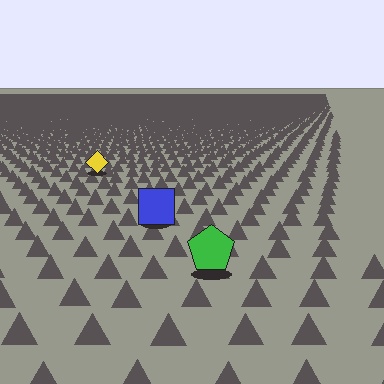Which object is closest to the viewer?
The green pentagon is closest. The texture marks near it are larger and more spread out.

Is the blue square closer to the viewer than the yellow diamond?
Yes. The blue square is closer — you can tell from the texture gradient: the ground texture is coarser near it.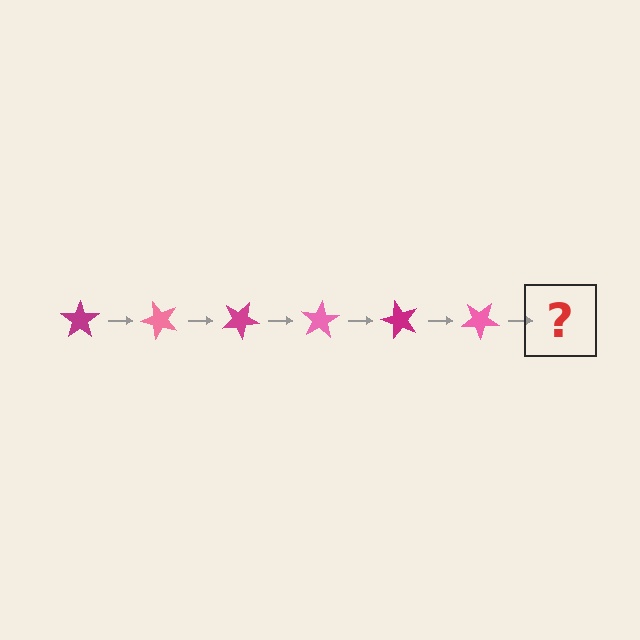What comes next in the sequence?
The next element should be a magenta star, rotated 300 degrees from the start.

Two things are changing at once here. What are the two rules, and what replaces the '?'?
The two rules are that it rotates 50 degrees each step and the color cycles through magenta and pink. The '?' should be a magenta star, rotated 300 degrees from the start.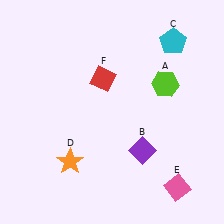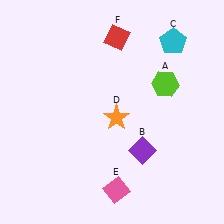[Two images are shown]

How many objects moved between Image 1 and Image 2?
3 objects moved between the two images.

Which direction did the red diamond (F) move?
The red diamond (F) moved up.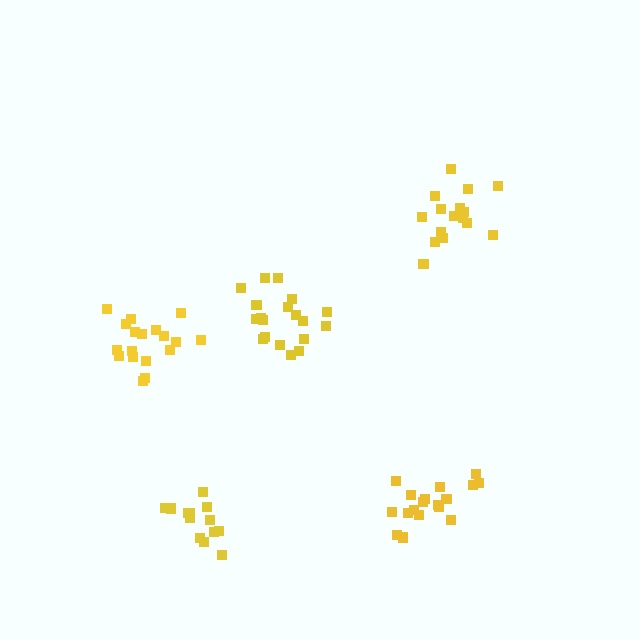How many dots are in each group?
Group 1: 18 dots, Group 2: 16 dots, Group 3: 18 dots, Group 4: 19 dots, Group 5: 14 dots (85 total).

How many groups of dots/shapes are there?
There are 5 groups.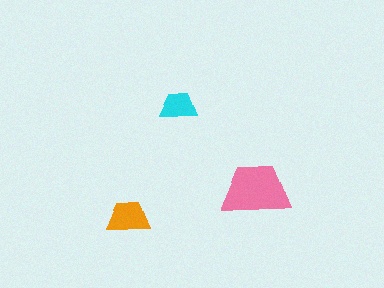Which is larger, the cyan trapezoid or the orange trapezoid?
The orange one.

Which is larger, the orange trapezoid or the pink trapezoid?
The pink one.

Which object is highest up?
The cyan trapezoid is topmost.